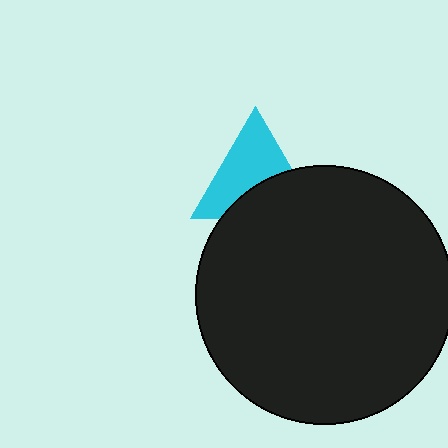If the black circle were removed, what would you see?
You would see the complete cyan triangle.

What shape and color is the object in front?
The object in front is a black circle.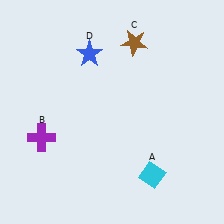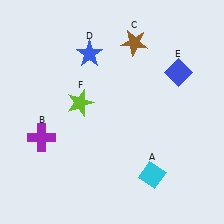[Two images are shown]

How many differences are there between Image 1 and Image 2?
There are 2 differences between the two images.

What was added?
A blue diamond (E), a lime star (F) were added in Image 2.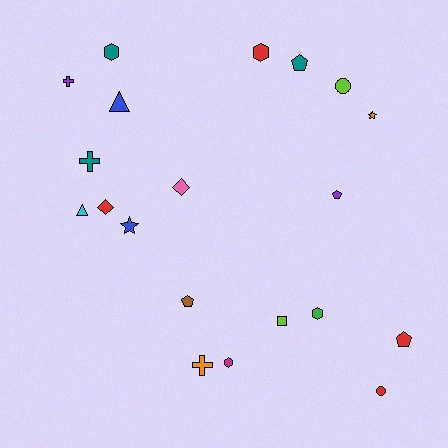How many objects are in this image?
There are 20 objects.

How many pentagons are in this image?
There are 4 pentagons.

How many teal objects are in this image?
There are 3 teal objects.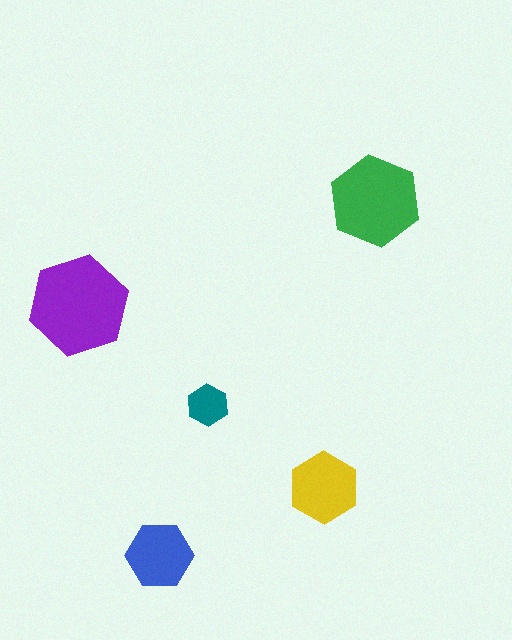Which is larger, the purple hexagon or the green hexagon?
The purple one.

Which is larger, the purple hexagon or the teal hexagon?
The purple one.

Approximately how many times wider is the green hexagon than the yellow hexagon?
About 1.5 times wider.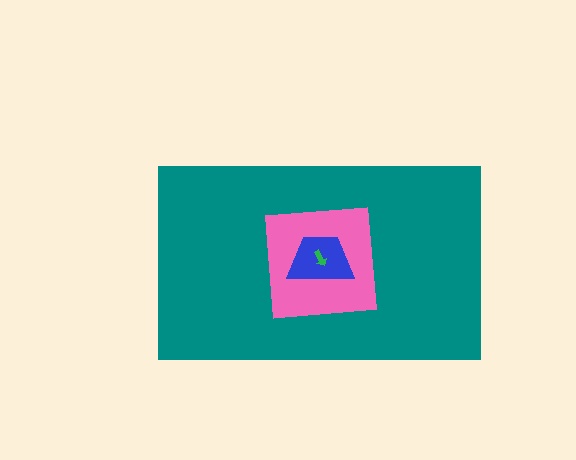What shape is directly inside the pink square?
The blue trapezoid.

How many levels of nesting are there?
4.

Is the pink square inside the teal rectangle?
Yes.